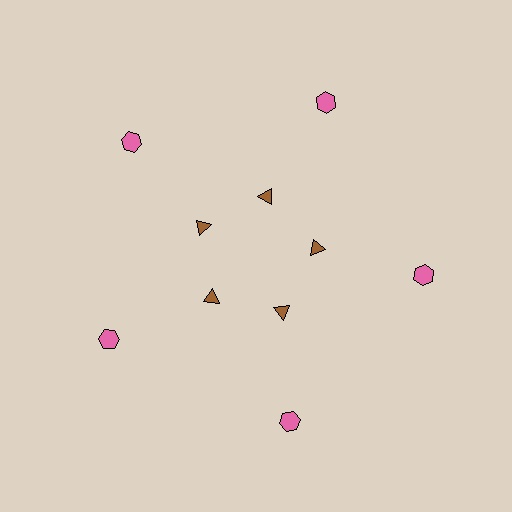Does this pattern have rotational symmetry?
Yes, this pattern has 5-fold rotational symmetry. It looks the same after rotating 72 degrees around the center.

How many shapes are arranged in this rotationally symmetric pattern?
There are 10 shapes, arranged in 5 groups of 2.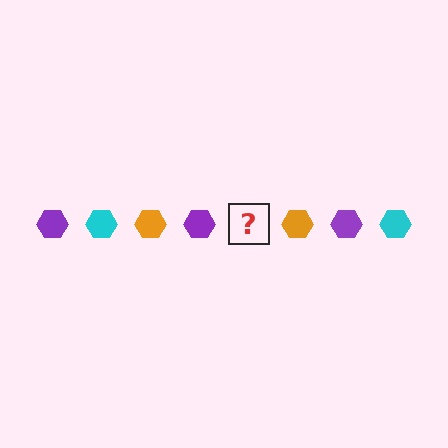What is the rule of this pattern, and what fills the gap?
The rule is that the pattern cycles through purple, cyan, orange hexagons. The gap should be filled with a cyan hexagon.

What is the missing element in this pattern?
The missing element is a cyan hexagon.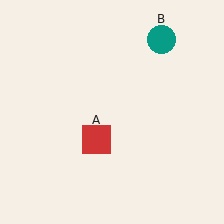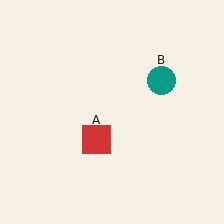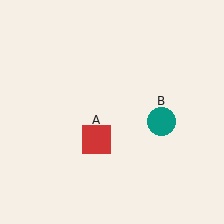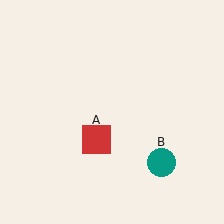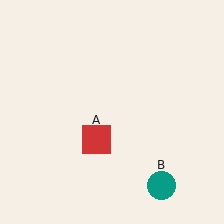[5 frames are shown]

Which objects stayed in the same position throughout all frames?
Red square (object A) remained stationary.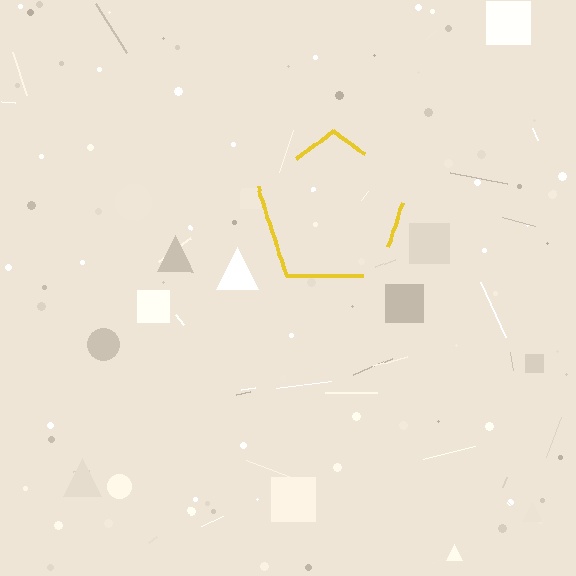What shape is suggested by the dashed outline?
The dashed outline suggests a pentagon.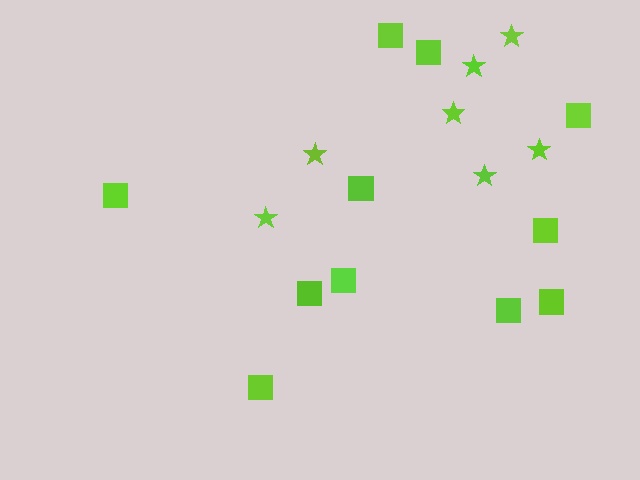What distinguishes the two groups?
There are 2 groups: one group of squares (11) and one group of stars (7).